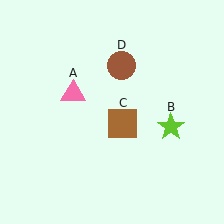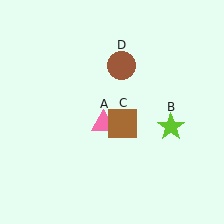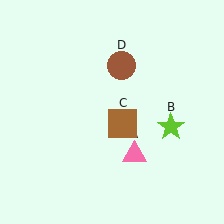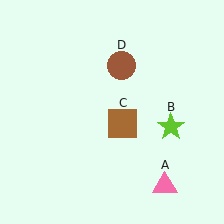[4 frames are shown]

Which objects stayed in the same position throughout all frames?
Lime star (object B) and brown square (object C) and brown circle (object D) remained stationary.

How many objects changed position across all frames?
1 object changed position: pink triangle (object A).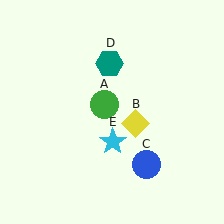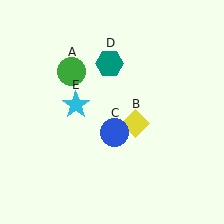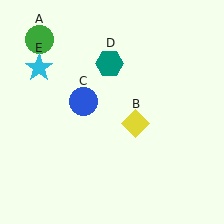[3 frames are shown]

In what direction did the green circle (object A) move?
The green circle (object A) moved up and to the left.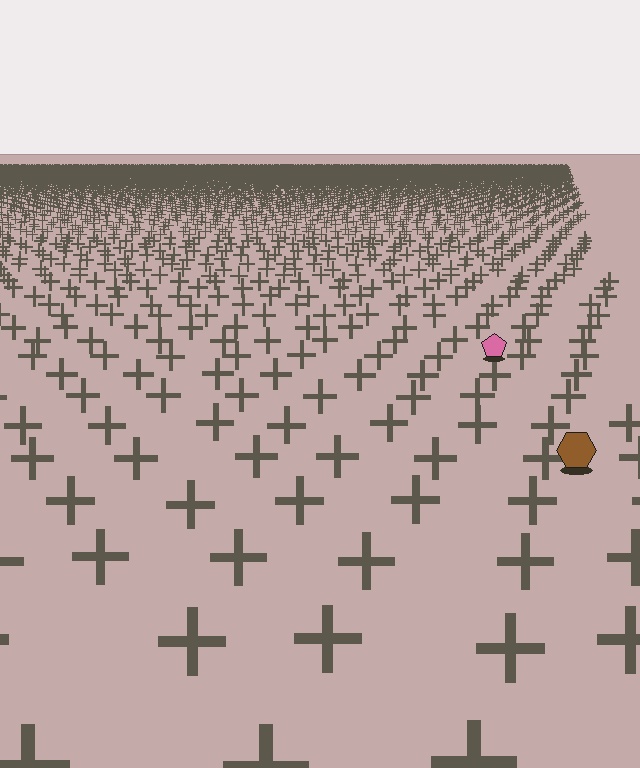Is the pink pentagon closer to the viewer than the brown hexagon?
No. The brown hexagon is closer — you can tell from the texture gradient: the ground texture is coarser near it.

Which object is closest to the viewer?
The brown hexagon is closest. The texture marks near it are larger and more spread out.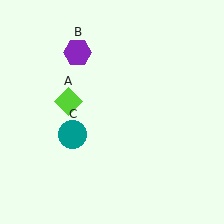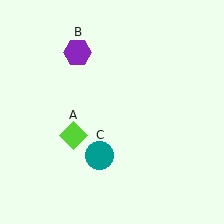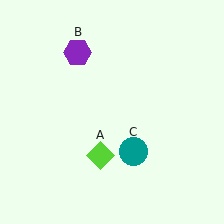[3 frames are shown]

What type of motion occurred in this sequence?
The lime diamond (object A), teal circle (object C) rotated counterclockwise around the center of the scene.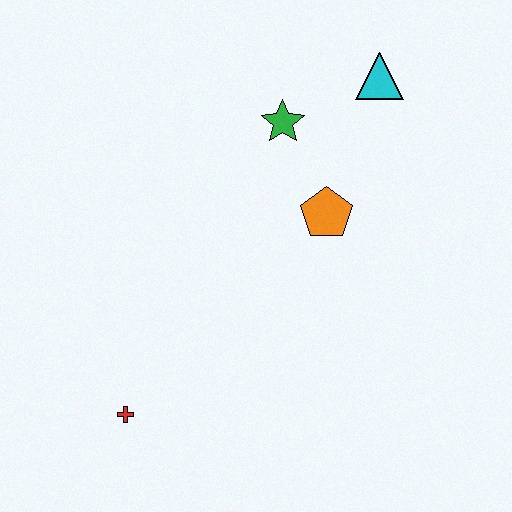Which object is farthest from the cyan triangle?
The red cross is farthest from the cyan triangle.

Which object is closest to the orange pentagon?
The green star is closest to the orange pentagon.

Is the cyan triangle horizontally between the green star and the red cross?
No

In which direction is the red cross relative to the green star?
The red cross is below the green star.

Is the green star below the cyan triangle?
Yes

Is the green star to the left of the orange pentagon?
Yes